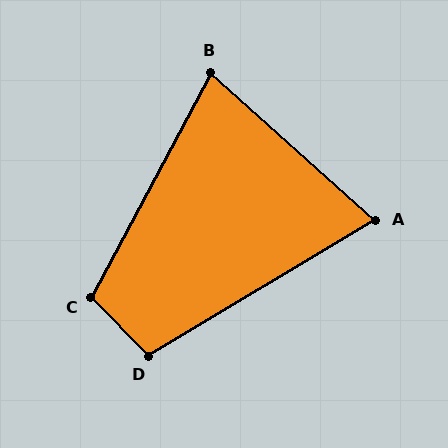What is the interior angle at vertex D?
Approximately 104 degrees (obtuse).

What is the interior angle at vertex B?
Approximately 76 degrees (acute).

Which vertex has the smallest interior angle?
A, at approximately 73 degrees.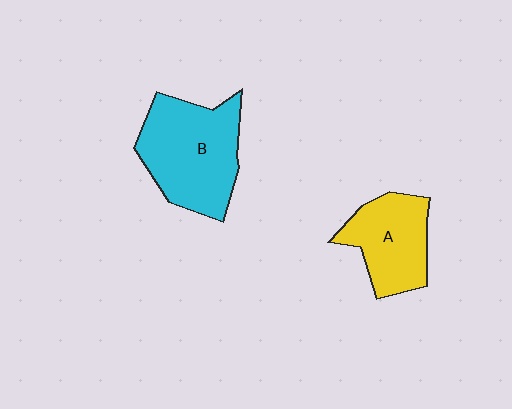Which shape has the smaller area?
Shape A (yellow).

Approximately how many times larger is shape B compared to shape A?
Approximately 1.4 times.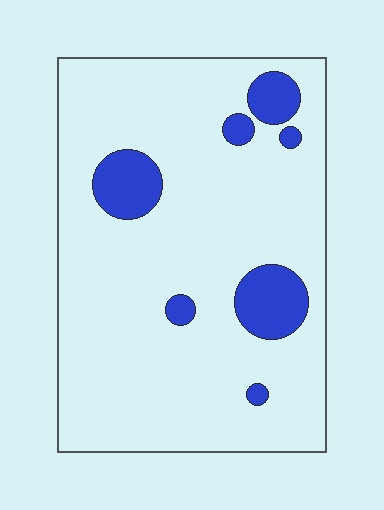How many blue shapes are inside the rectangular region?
7.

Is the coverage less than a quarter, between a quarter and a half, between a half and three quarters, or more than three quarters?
Less than a quarter.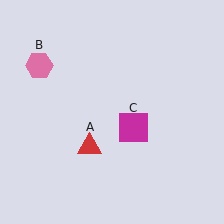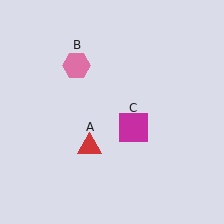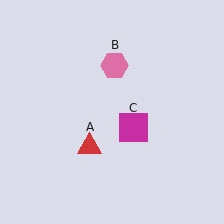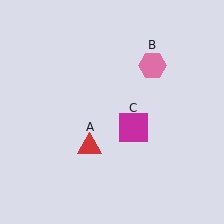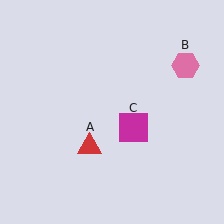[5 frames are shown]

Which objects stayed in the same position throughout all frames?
Red triangle (object A) and magenta square (object C) remained stationary.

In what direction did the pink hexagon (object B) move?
The pink hexagon (object B) moved right.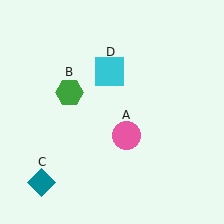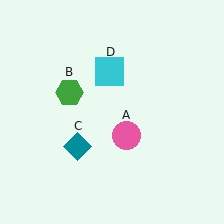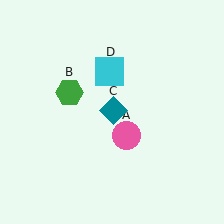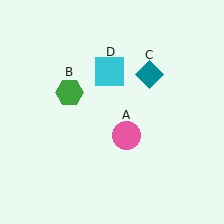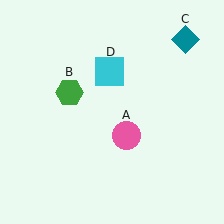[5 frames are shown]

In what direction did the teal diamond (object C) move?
The teal diamond (object C) moved up and to the right.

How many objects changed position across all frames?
1 object changed position: teal diamond (object C).